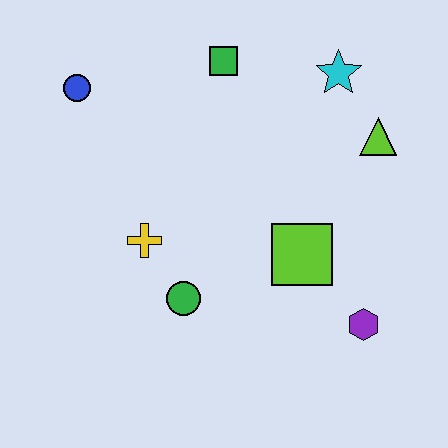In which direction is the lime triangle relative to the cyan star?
The lime triangle is below the cyan star.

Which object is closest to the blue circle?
The green square is closest to the blue circle.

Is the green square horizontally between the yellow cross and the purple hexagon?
Yes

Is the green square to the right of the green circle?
Yes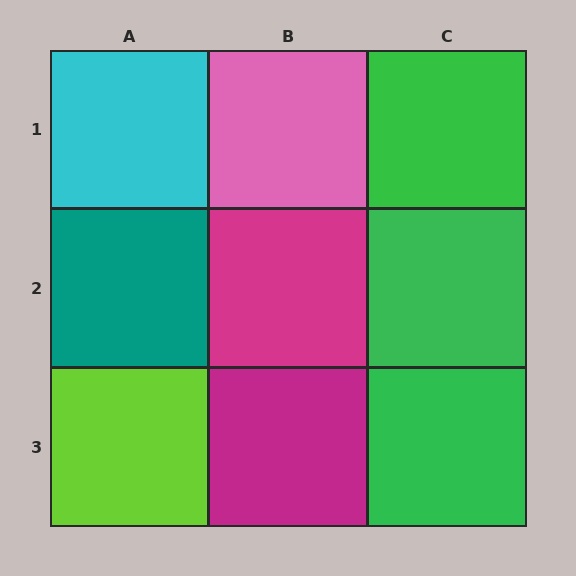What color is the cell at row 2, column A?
Teal.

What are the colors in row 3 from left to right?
Lime, magenta, green.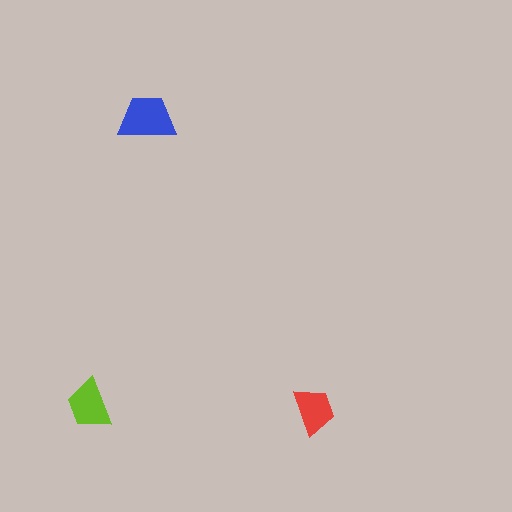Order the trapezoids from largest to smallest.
the blue one, the lime one, the red one.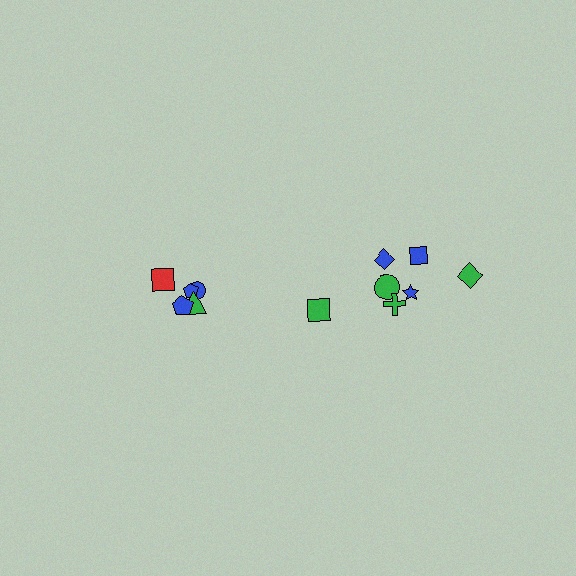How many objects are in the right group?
There are 7 objects.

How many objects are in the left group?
There are 5 objects.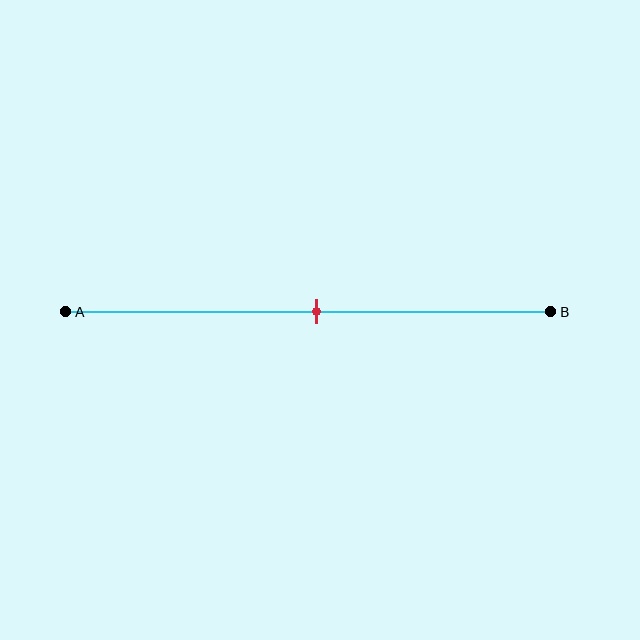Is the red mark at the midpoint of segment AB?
Yes, the mark is approximately at the midpoint.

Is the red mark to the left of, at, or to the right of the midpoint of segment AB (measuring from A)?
The red mark is approximately at the midpoint of segment AB.